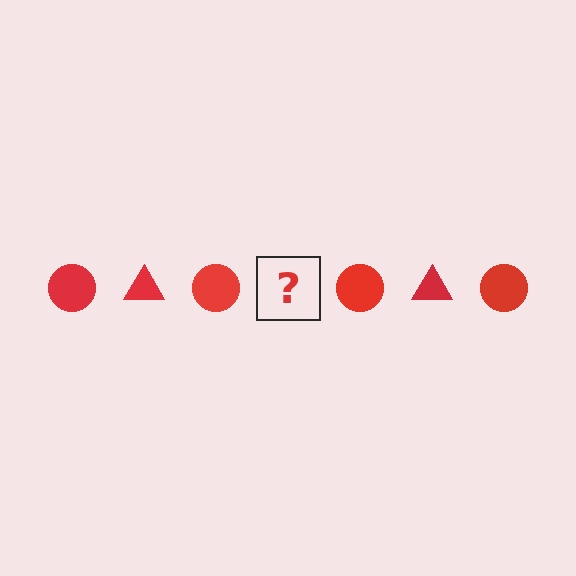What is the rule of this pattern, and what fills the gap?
The rule is that the pattern cycles through circle, triangle shapes in red. The gap should be filled with a red triangle.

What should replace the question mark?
The question mark should be replaced with a red triangle.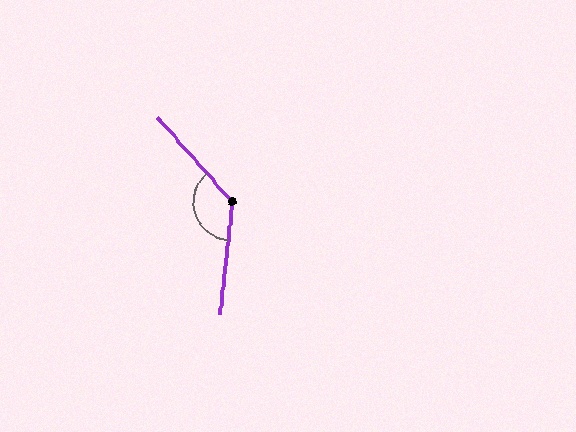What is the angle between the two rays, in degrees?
Approximately 132 degrees.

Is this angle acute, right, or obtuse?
It is obtuse.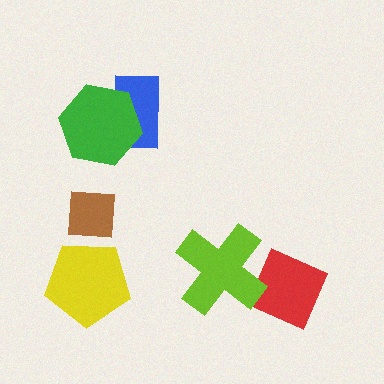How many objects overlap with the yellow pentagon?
0 objects overlap with the yellow pentagon.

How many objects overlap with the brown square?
0 objects overlap with the brown square.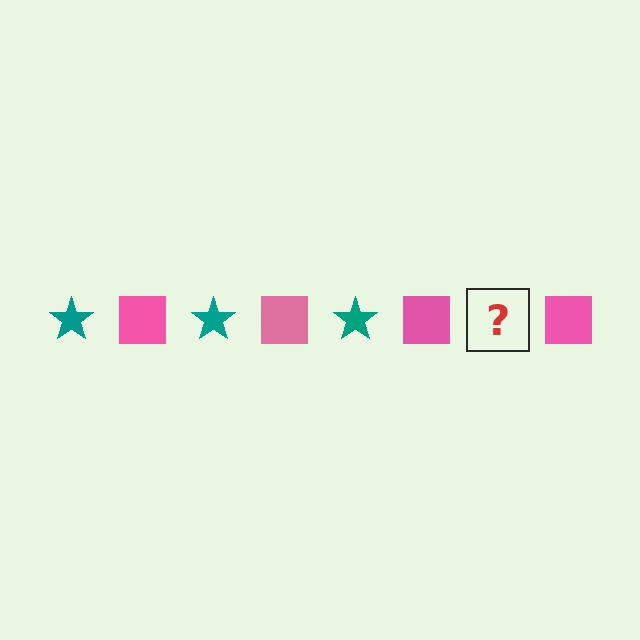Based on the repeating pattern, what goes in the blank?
The blank should be a teal star.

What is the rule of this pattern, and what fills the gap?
The rule is that the pattern alternates between teal star and pink square. The gap should be filled with a teal star.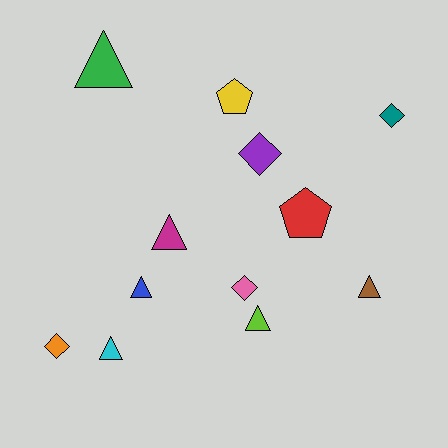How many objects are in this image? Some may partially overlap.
There are 12 objects.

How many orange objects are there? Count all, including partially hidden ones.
There is 1 orange object.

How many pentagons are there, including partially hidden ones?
There are 2 pentagons.